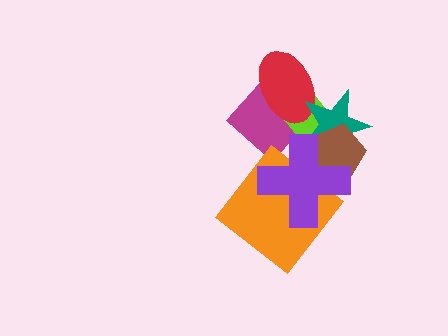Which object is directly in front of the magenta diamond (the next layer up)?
The lime rectangle is directly in front of the magenta diamond.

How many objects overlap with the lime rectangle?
5 objects overlap with the lime rectangle.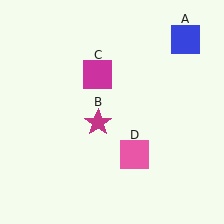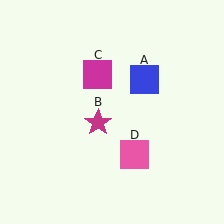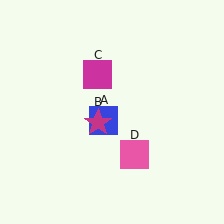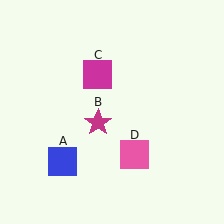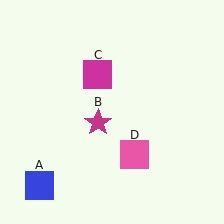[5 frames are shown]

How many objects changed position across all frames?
1 object changed position: blue square (object A).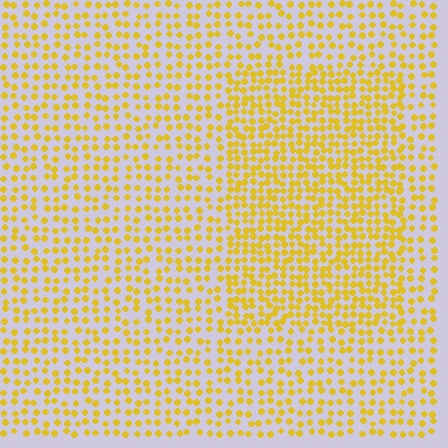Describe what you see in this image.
The image contains small yellow elements arranged at two different densities. A rectangle-shaped region is visible where the elements are more densely packed than the surrounding area.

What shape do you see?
I see a rectangle.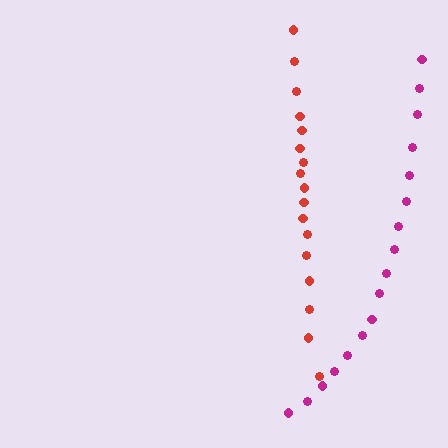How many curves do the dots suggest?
There are 2 distinct paths.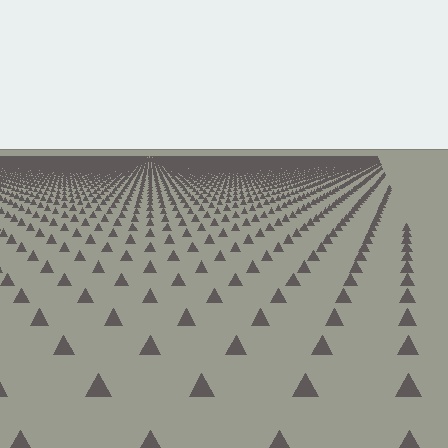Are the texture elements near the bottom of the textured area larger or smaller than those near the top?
Larger. Near the bottom, elements are closer to the viewer and appear at a bigger on-screen size.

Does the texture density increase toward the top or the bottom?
Density increases toward the top.